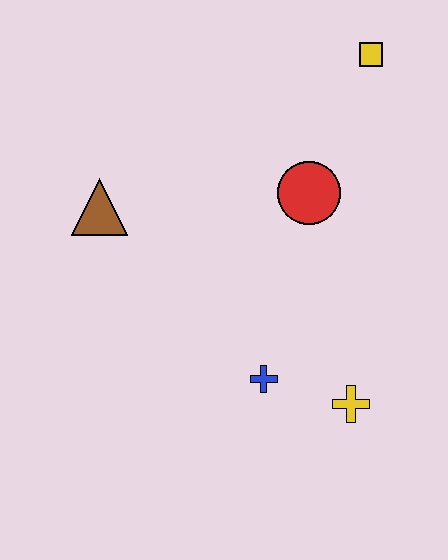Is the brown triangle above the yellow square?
No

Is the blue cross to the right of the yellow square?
No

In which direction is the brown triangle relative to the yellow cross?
The brown triangle is to the left of the yellow cross.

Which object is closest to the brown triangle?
The red circle is closest to the brown triangle.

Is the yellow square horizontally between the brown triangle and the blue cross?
No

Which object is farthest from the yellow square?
The yellow cross is farthest from the yellow square.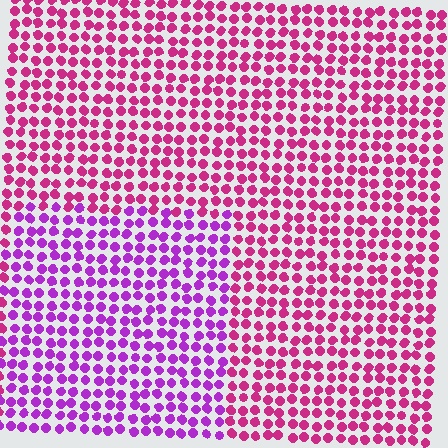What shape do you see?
I see a rectangle.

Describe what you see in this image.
The image is filled with small magenta elements in a uniform arrangement. A rectangle-shaped region is visible where the elements are tinted to a slightly different hue, forming a subtle color boundary.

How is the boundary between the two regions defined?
The boundary is defined purely by a slight shift in hue (about 36 degrees). Spacing, size, and orientation are identical on both sides.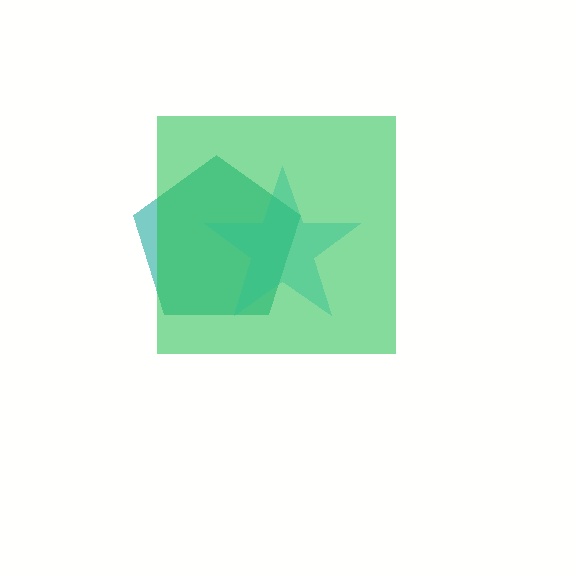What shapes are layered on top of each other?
The layered shapes are: a teal pentagon, a cyan star, a green square.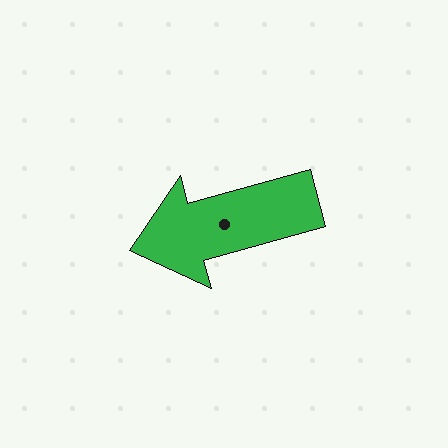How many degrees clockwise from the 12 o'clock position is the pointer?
Approximately 254 degrees.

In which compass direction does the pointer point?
West.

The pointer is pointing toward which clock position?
Roughly 8 o'clock.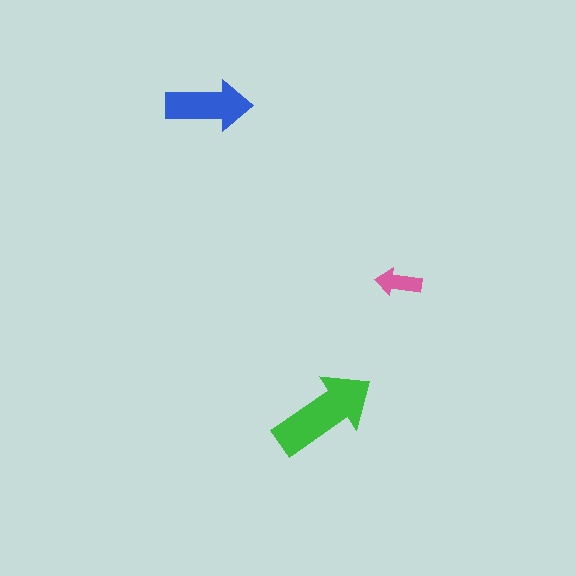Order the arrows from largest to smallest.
the green one, the blue one, the pink one.